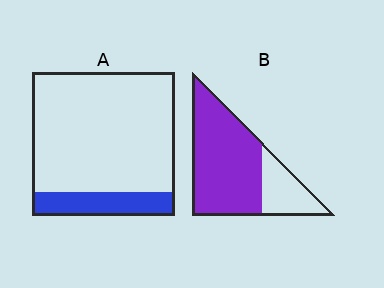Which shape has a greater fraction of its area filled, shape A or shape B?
Shape B.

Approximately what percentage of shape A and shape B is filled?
A is approximately 15% and B is approximately 75%.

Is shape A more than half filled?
No.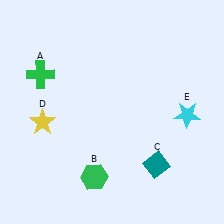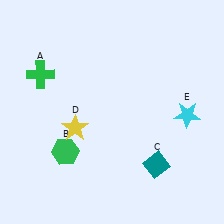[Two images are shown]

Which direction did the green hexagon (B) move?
The green hexagon (B) moved left.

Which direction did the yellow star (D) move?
The yellow star (D) moved right.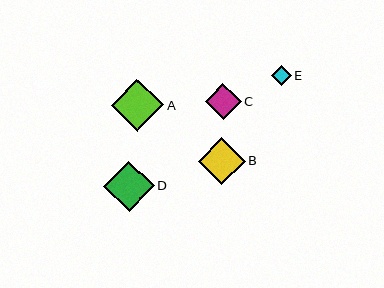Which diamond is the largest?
Diamond A is the largest with a size of approximately 53 pixels.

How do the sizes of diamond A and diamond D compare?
Diamond A and diamond D are approximately the same size.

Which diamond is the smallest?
Diamond E is the smallest with a size of approximately 20 pixels.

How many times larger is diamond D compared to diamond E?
Diamond D is approximately 2.5 times the size of diamond E.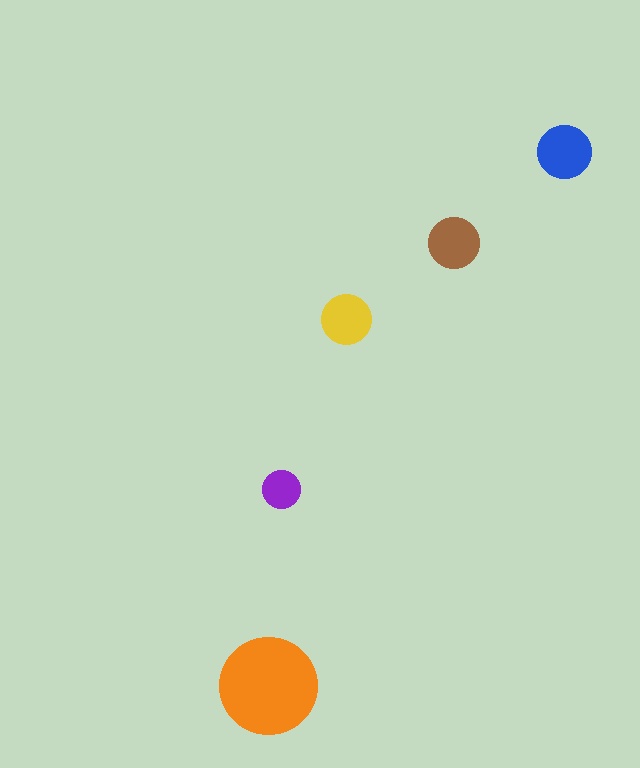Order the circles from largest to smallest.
the orange one, the blue one, the brown one, the yellow one, the purple one.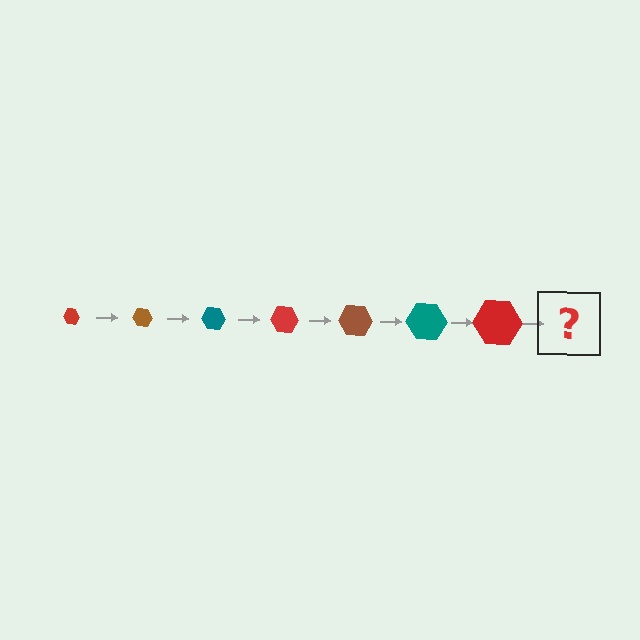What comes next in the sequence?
The next element should be a brown hexagon, larger than the previous one.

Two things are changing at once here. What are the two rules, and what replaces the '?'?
The two rules are that the hexagon grows larger each step and the color cycles through red, brown, and teal. The '?' should be a brown hexagon, larger than the previous one.